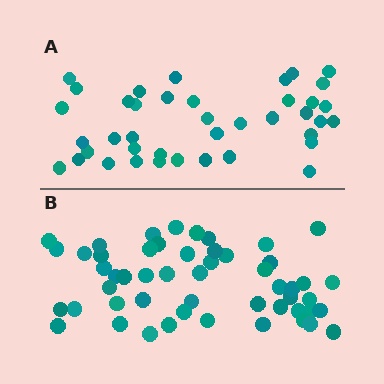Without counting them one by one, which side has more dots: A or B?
Region B (the bottom region) has more dots.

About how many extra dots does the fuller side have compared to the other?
Region B has roughly 12 or so more dots than region A.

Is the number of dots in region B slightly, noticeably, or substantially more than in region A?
Region B has noticeably more, but not dramatically so. The ratio is roughly 1.3 to 1.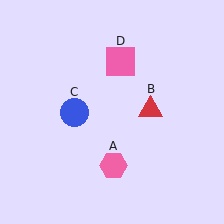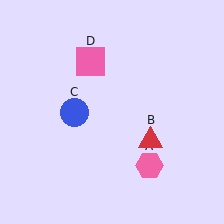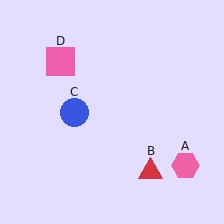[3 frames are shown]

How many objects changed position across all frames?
3 objects changed position: pink hexagon (object A), red triangle (object B), pink square (object D).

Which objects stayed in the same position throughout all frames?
Blue circle (object C) remained stationary.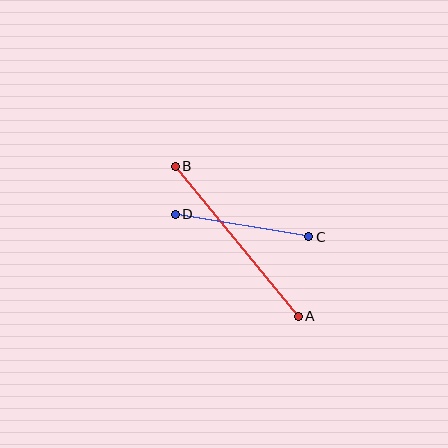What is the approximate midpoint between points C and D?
The midpoint is at approximately (242, 226) pixels.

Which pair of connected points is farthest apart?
Points A and B are farthest apart.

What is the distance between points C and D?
The distance is approximately 135 pixels.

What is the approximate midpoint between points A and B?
The midpoint is at approximately (237, 241) pixels.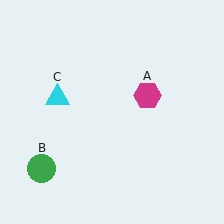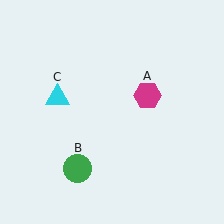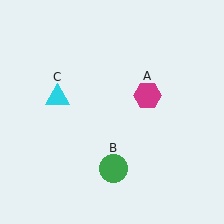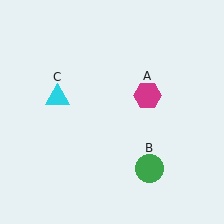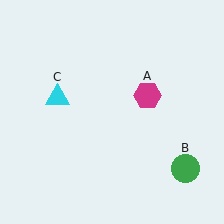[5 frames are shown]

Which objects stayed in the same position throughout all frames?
Magenta hexagon (object A) and cyan triangle (object C) remained stationary.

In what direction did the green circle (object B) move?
The green circle (object B) moved right.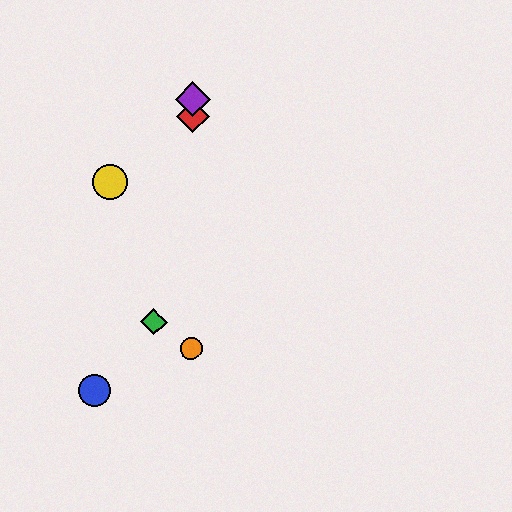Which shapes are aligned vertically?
The red diamond, the purple diamond, the orange circle are aligned vertically.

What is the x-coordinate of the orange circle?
The orange circle is at x≈191.